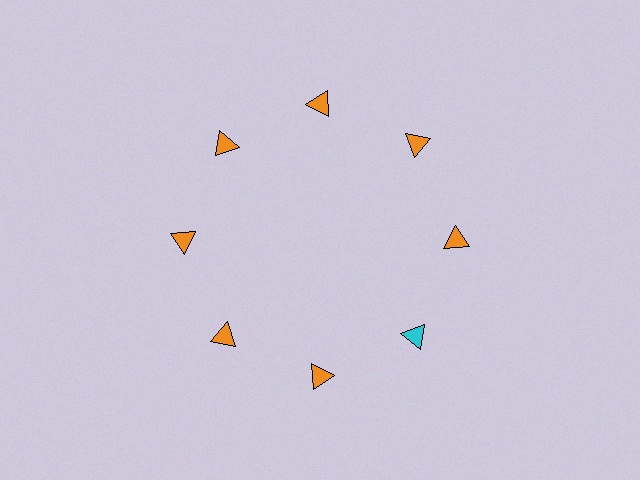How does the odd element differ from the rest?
It has a different color: cyan instead of orange.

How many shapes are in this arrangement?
There are 8 shapes arranged in a ring pattern.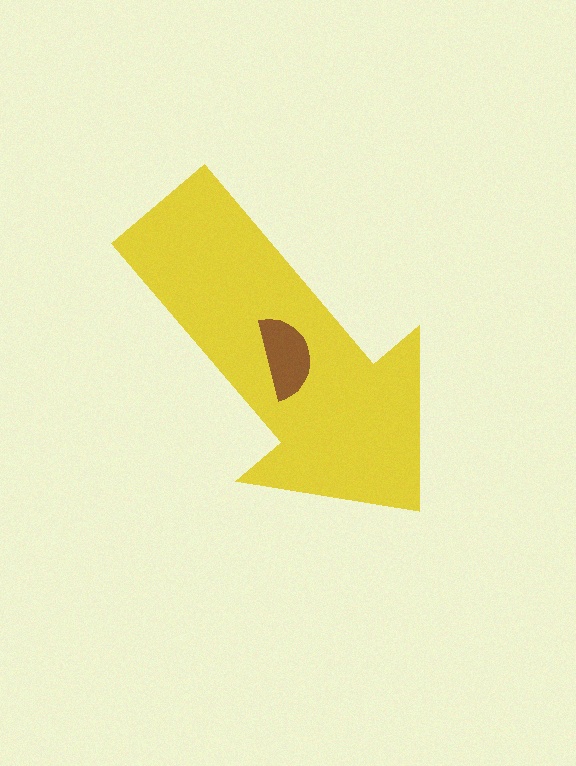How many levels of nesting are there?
2.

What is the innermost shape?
The brown semicircle.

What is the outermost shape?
The yellow arrow.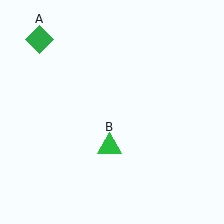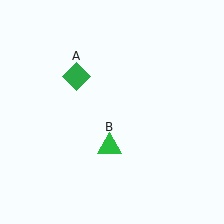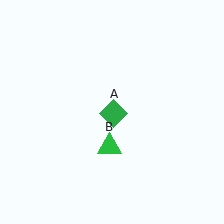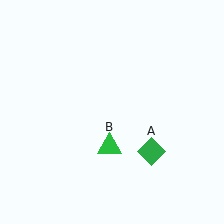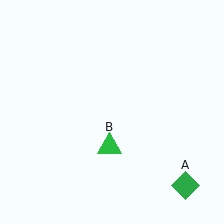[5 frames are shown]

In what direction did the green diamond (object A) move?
The green diamond (object A) moved down and to the right.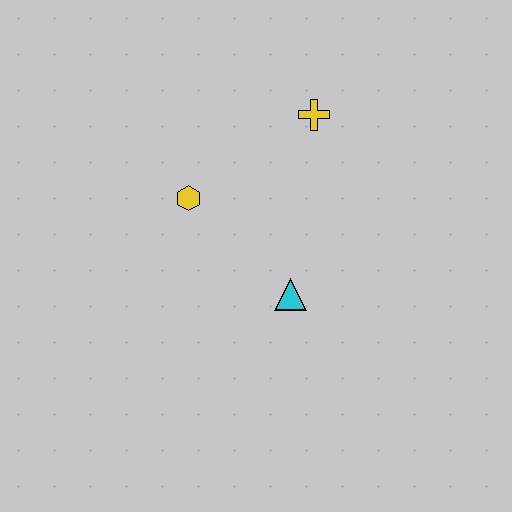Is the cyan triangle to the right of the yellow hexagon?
Yes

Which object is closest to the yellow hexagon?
The cyan triangle is closest to the yellow hexagon.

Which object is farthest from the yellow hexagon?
The yellow cross is farthest from the yellow hexagon.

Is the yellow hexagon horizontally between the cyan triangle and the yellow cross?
No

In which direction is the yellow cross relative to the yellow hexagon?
The yellow cross is to the right of the yellow hexagon.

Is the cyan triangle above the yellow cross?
No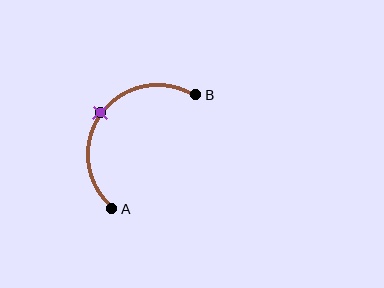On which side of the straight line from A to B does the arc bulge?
The arc bulges above and to the left of the straight line connecting A and B.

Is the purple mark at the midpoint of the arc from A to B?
Yes. The purple mark lies on the arc at equal arc-length from both A and B — it is the arc midpoint.